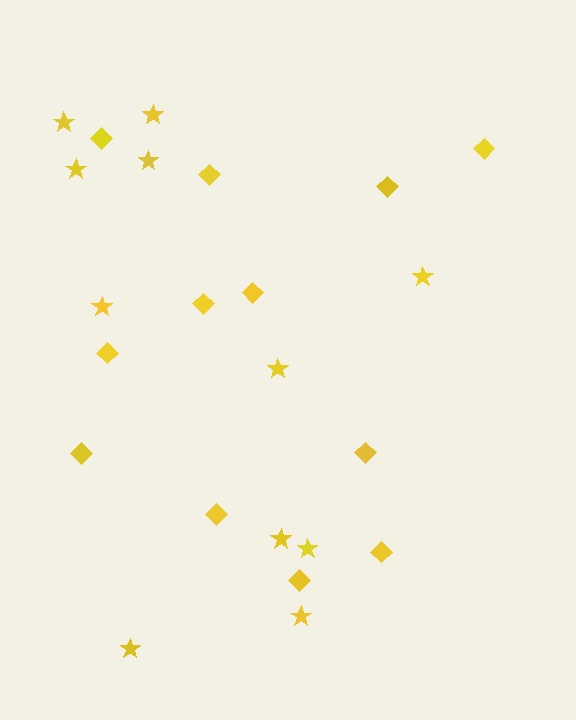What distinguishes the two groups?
There are 2 groups: one group of diamonds (12) and one group of stars (11).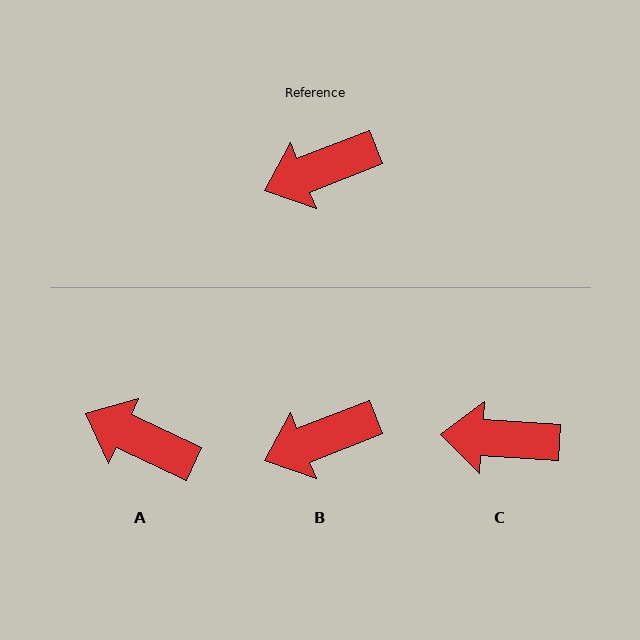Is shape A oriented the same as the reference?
No, it is off by about 47 degrees.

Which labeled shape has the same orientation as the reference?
B.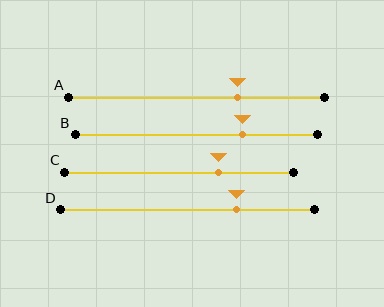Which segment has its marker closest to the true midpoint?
Segment A has its marker closest to the true midpoint.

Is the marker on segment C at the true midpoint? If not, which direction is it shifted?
No, the marker on segment C is shifted to the right by about 17% of the segment length.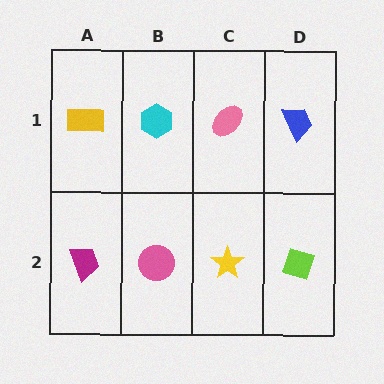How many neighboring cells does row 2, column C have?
3.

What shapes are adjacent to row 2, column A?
A yellow rectangle (row 1, column A), a pink circle (row 2, column B).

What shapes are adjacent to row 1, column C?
A yellow star (row 2, column C), a cyan hexagon (row 1, column B), a blue trapezoid (row 1, column D).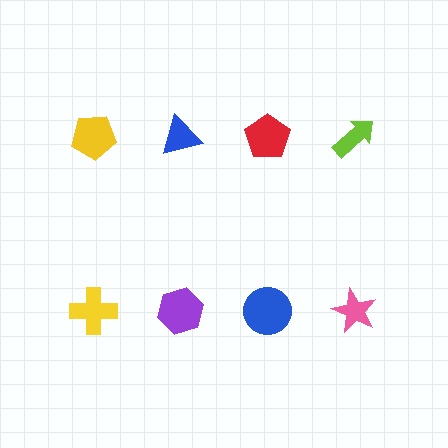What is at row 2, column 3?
A blue circle.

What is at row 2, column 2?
A purple hexagon.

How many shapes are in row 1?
4 shapes.